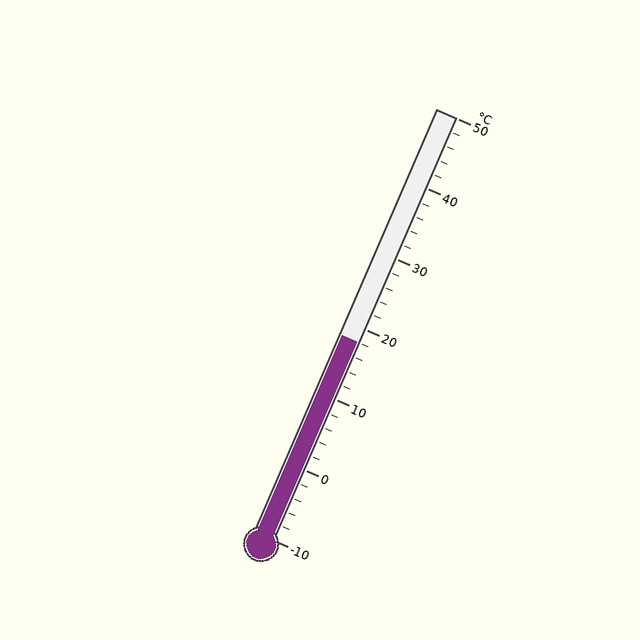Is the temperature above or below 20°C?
The temperature is below 20°C.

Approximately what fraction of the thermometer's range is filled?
The thermometer is filled to approximately 45% of its range.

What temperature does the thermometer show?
The thermometer shows approximately 18°C.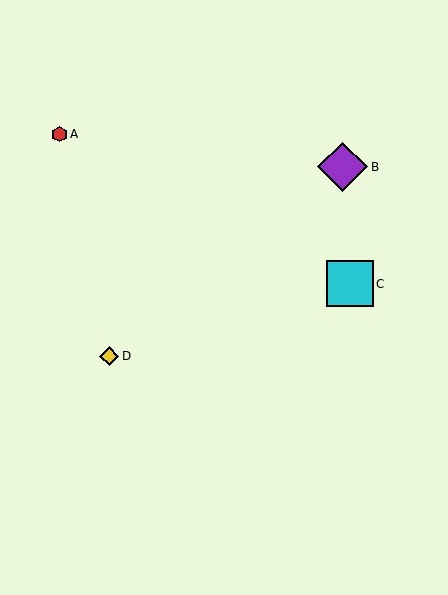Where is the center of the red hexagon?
The center of the red hexagon is at (60, 134).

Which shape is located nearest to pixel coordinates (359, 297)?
The cyan square (labeled C) at (350, 284) is nearest to that location.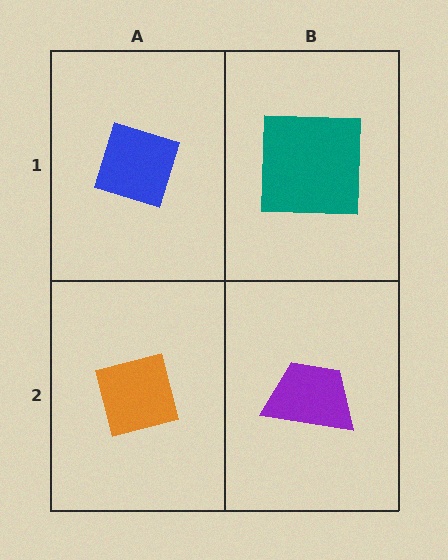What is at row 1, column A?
A blue diamond.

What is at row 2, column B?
A purple trapezoid.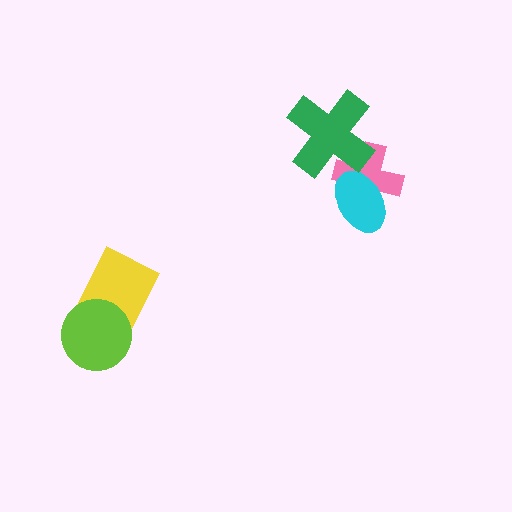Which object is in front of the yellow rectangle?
The lime circle is in front of the yellow rectangle.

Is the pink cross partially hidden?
Yes, it is partially covered by another shape.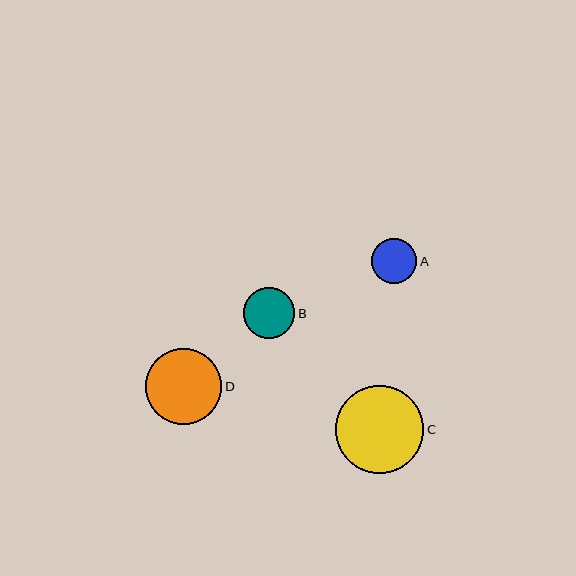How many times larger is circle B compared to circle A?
Circle B is approximately 1.1 times the size of circle A.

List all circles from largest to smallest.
From largest to smallest: C, D, B, A.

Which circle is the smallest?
Circle A is the smallest with a size of approximately 46 pixels.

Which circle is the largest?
Circle C is the largest with a size of approximately 88 pixels.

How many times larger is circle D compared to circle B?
Circle D is approximately 1.5 times the size of circle B.